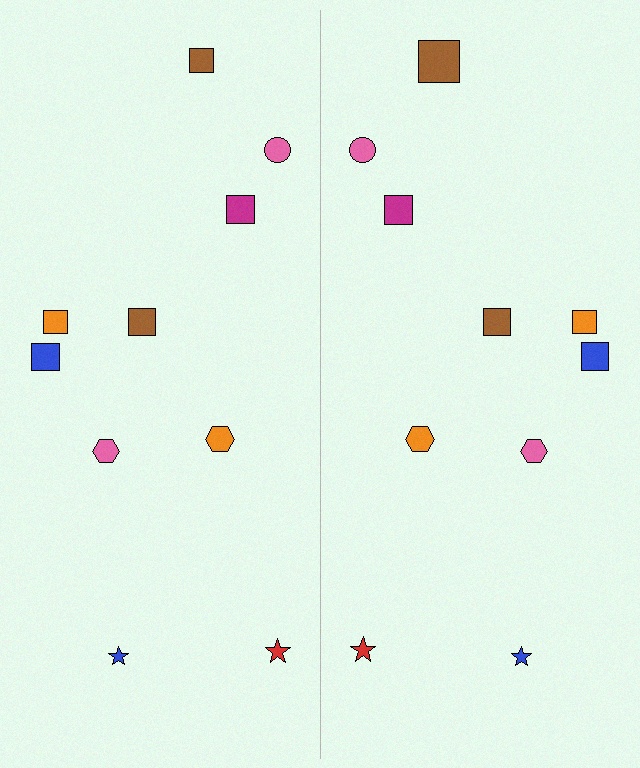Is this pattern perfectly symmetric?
No, the pattern is not perfectly symmetric. The brown square on the right side has a different size than its mirror counterpart.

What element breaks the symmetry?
The brown square on the right side has a different size than its mirror counterpart.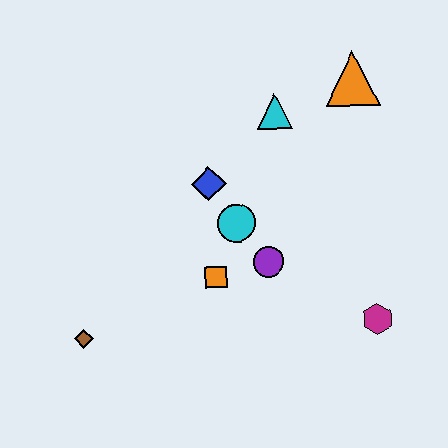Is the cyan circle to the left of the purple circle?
Yes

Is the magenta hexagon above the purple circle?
No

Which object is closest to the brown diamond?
The orange square is closest to the brown diamond.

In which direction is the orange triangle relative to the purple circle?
The orange triangle is above the purple circle.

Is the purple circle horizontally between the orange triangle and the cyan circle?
Yes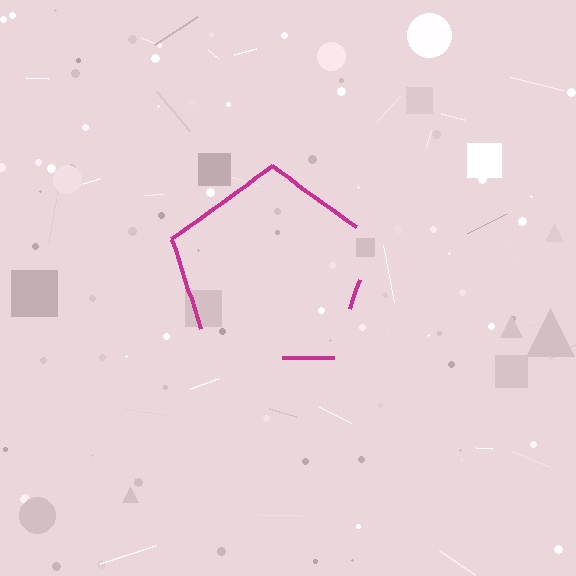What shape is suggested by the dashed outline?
The dashed outline suggests a pentagon.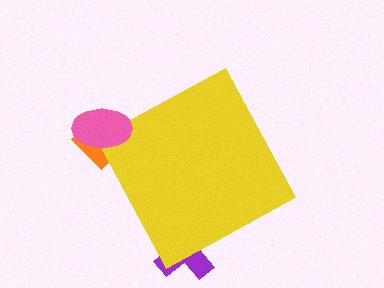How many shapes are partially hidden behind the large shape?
2 shapes are partially hidden.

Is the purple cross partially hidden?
Yes, the purple cross is partially hidden behind the yellow diamond.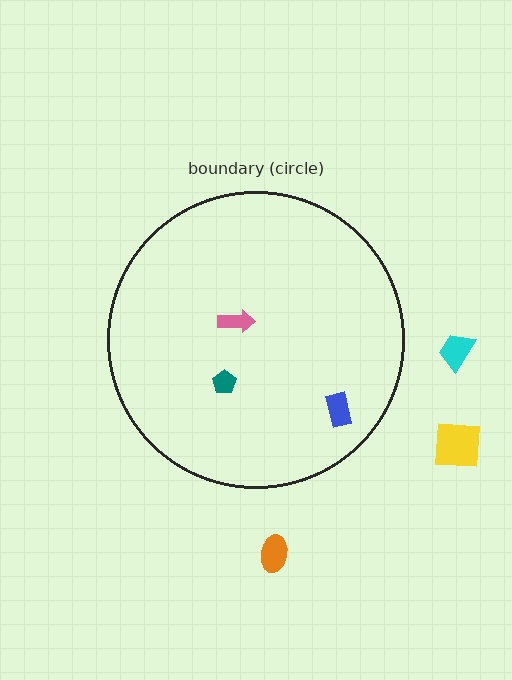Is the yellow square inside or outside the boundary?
Outside.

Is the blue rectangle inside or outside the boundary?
Inside.